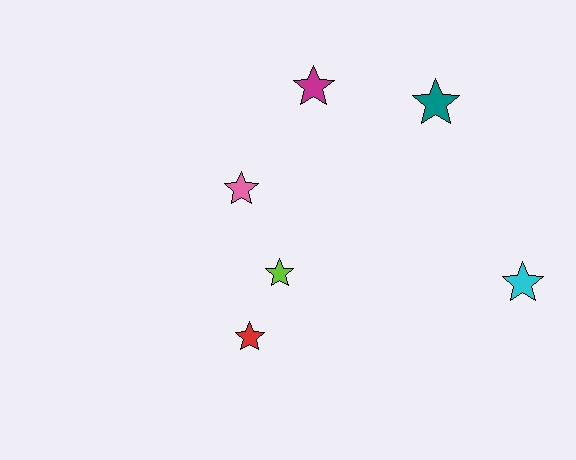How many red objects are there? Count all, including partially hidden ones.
There is 1 red object.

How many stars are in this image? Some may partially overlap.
There are 6 stars.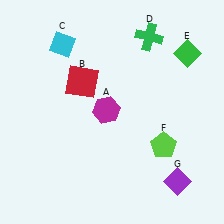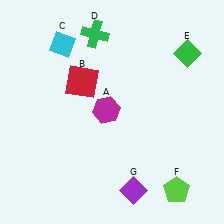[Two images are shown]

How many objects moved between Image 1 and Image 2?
3 objects moved between the two images.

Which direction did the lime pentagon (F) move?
The lime pentagon (F) moved down.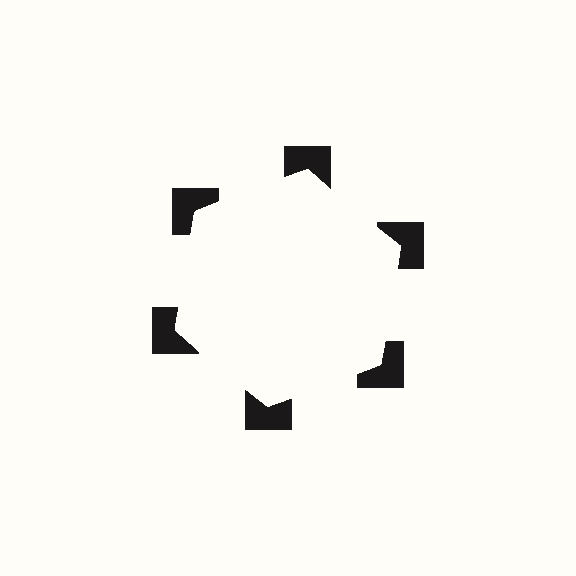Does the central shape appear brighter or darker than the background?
It typically appears slightly brighter than the background, even though no actual brightness change is drawn.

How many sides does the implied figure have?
6 sides.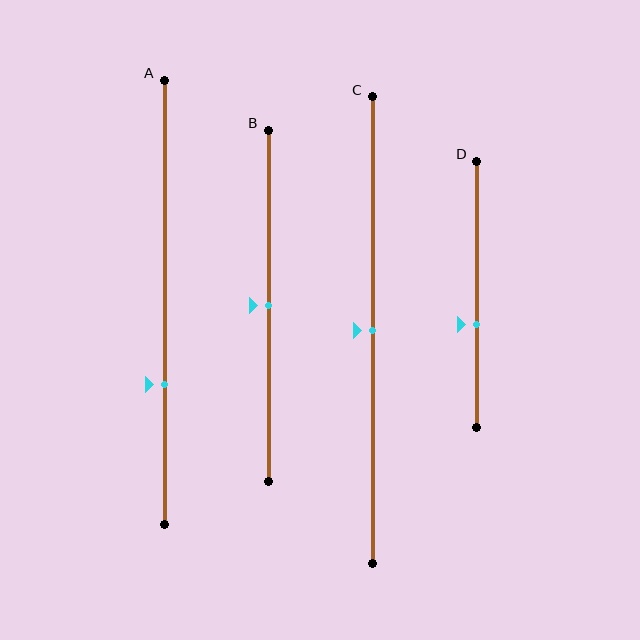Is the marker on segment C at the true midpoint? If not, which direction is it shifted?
Yes, the marker on segment C is at the true midpoint.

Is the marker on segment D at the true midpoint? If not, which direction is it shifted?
No, the marker on segment D is shifted downward by about 11% of the segment length.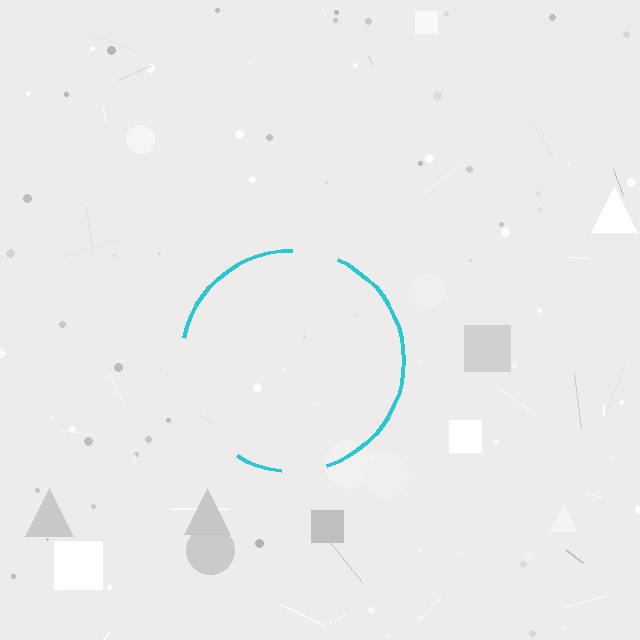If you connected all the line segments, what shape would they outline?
They would outline a circle.